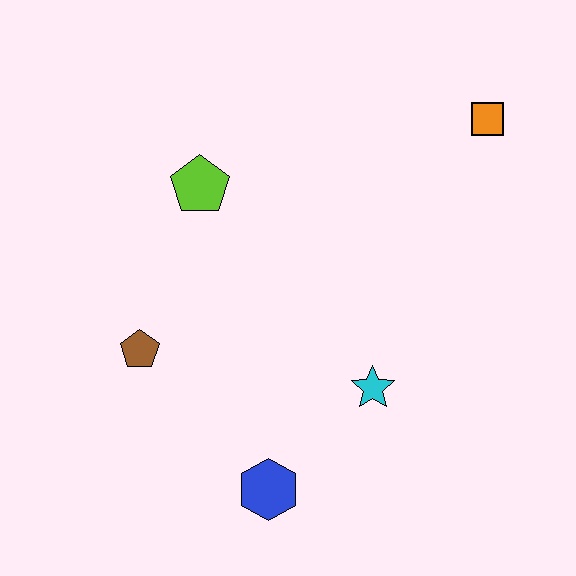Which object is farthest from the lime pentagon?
The blue hexagon is farthest from the lime pentagon.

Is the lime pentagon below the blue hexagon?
No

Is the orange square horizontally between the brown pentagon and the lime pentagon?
No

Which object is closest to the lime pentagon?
The brown pentagon is closest to the lime pentagon.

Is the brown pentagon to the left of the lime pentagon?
Yes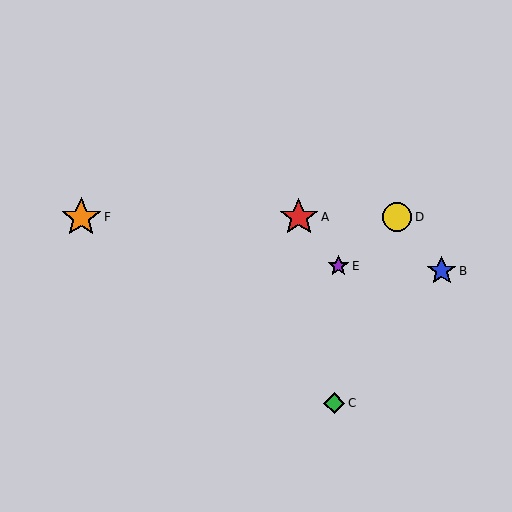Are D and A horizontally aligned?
Yes, both are at y≈217.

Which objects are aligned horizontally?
Objects A, D, F are aligned horizontally.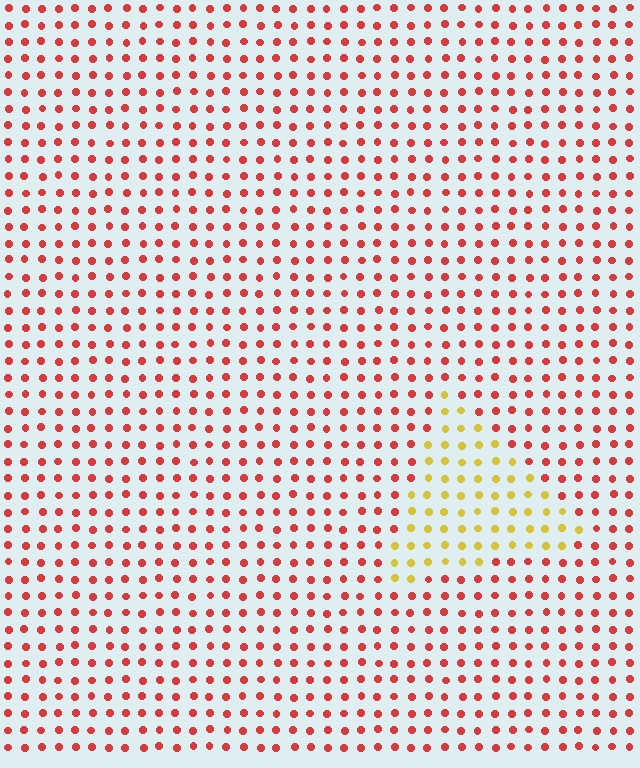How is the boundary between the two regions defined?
The boundary is defined purely by a slight shift in hue (about 54 degrees). Spacing, size, and orientation are identical on both sides.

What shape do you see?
I see a triangle.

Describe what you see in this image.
The image is filled with small red elements in a uniform arrangement. A triangle-shaped region is visible where the elements are tinted to a slightly different hue, forming a subtle color boundary.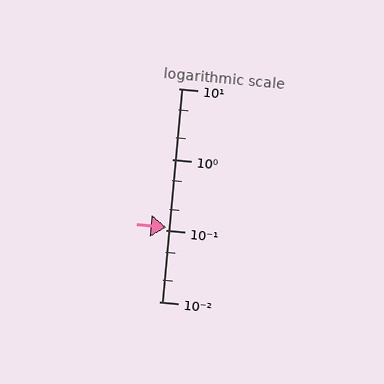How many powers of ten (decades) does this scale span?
The scale spans 3 decades, from 0.01 to 10.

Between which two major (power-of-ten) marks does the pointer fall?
The pointer is between 0.1 and 1.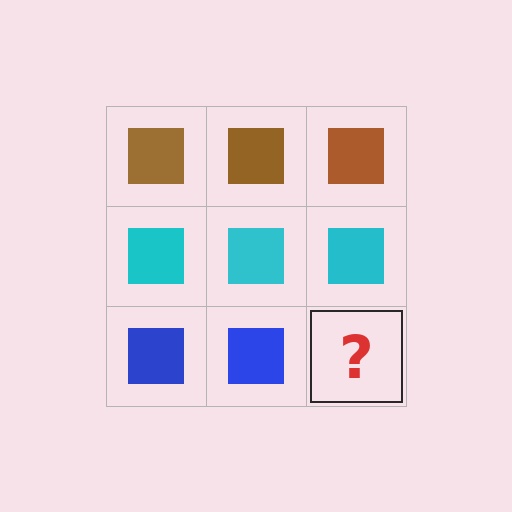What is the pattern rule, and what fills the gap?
The rule is that each row has a consistent color. The gap should be filled with a blue square.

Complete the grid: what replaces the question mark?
The question mark should be replaced with a blue square.